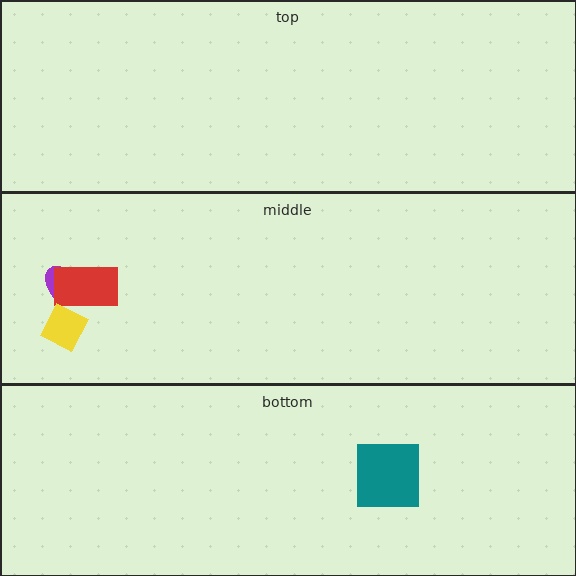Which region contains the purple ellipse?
The middle region.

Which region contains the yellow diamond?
The middle region.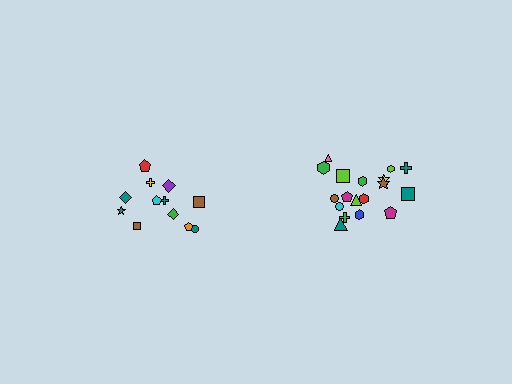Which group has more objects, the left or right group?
The right group.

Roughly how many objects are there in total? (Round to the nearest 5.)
Roughly 30 objects in total.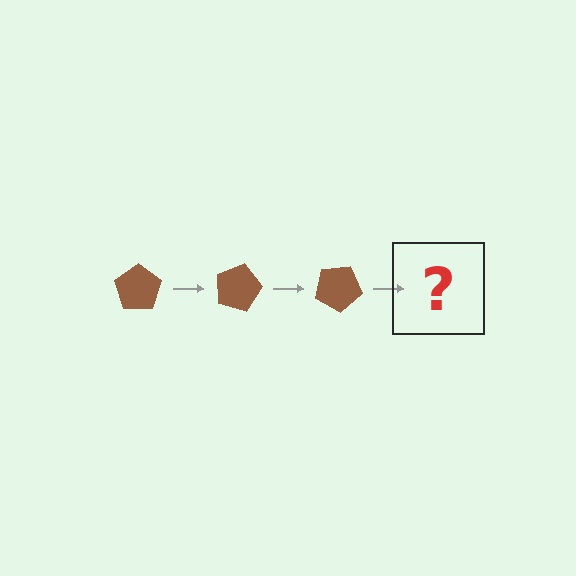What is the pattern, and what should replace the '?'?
The pattern is that the pentagon rotates 15 degrees each step. The '?' should be a brown pentagon rotated 45 degrees.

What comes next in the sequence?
The next element should be a brown pentagon rotated 45 degrees.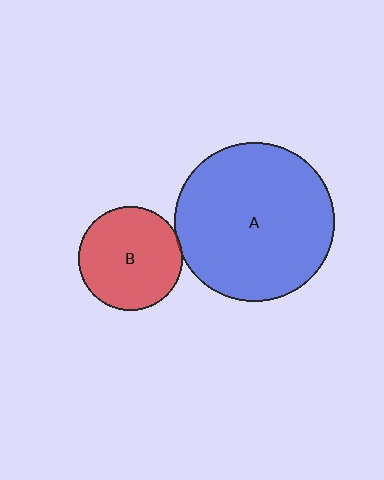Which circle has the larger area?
Circle A (blue).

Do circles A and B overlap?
Yes.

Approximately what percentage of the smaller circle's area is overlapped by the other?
Approximately 5%.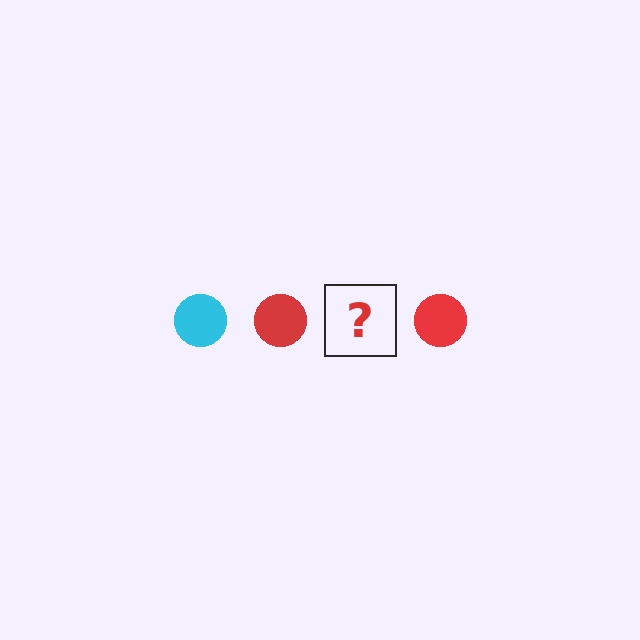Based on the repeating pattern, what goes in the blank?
The blank should be a cyan circle.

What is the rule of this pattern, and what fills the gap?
The rule is that the pattern cycles through cyan, red circles. The gap should be filled with a cyan circle.